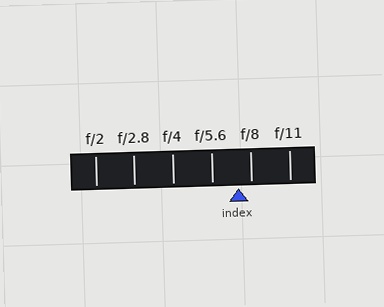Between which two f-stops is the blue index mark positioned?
The index mark is between f/5.6 and f/8.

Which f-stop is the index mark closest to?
The index mark is closest to f/8.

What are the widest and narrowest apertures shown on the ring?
The widest aperture shown is f/2 and the narrowest is f/11.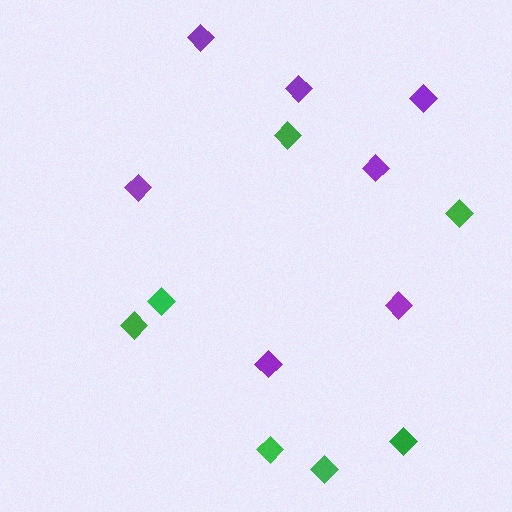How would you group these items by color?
There are 2 groups: one group of green diamonds (7) and one group of purple diamonds (7).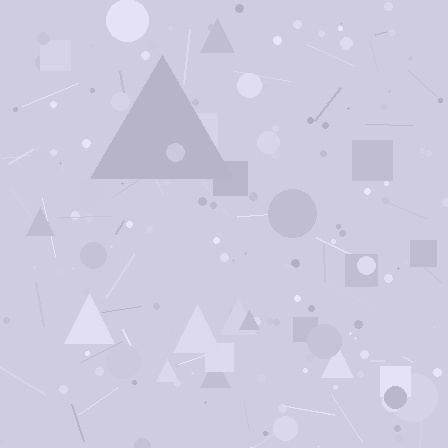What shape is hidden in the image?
A triangle is hidden in the image.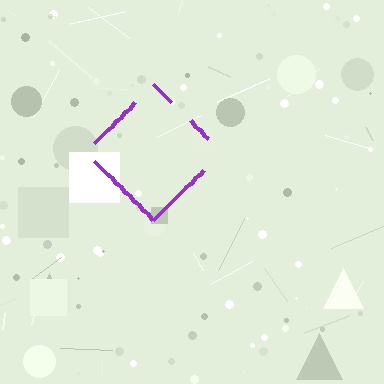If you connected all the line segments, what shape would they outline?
They would outline a diamond.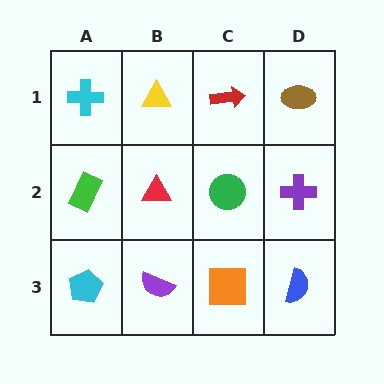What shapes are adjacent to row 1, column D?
A purple cross (row 2, column D), a red arrow (row 1, column C).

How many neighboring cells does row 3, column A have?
2.